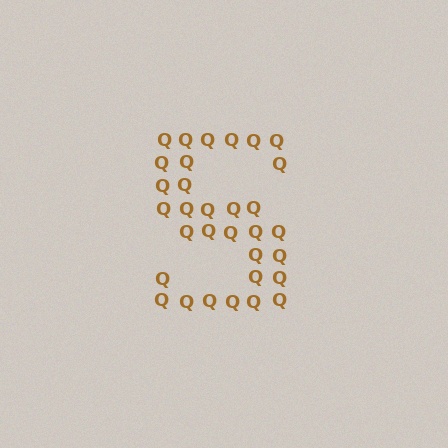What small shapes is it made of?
It is made of small letter Q's.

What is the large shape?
The large shape is the letter S.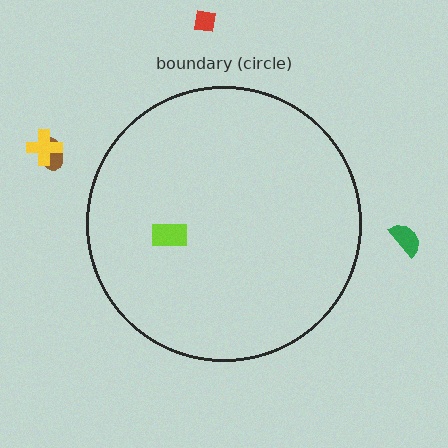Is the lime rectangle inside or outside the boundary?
Inside.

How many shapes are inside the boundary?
1 inside, 4 outside.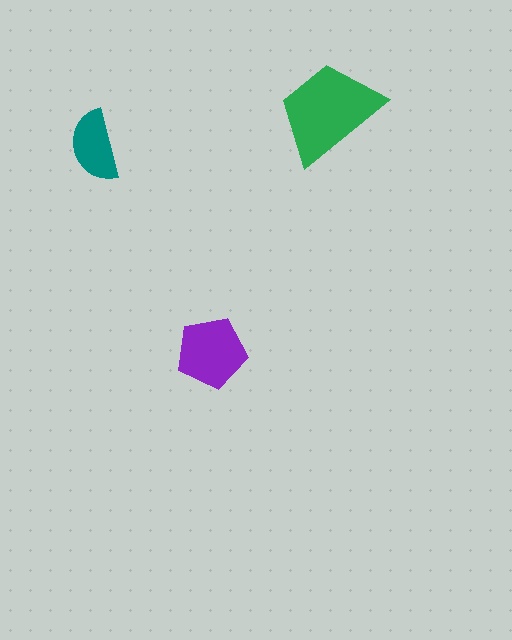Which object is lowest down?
The purple pentagon is bottommost.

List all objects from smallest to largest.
The teal semicircle, the purple pentagon, the green trapezoid.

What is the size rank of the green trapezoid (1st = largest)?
1st.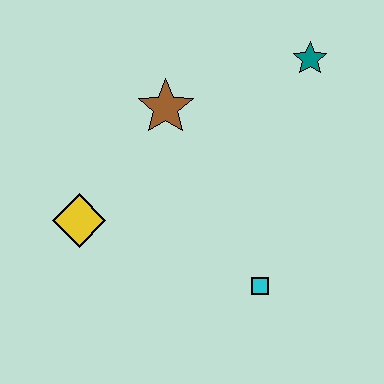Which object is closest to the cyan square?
The yellow diamond is closest to the cyan square.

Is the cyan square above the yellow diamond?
No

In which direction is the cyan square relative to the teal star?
The cyan square is below the teal star.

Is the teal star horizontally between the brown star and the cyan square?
No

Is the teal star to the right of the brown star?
Yes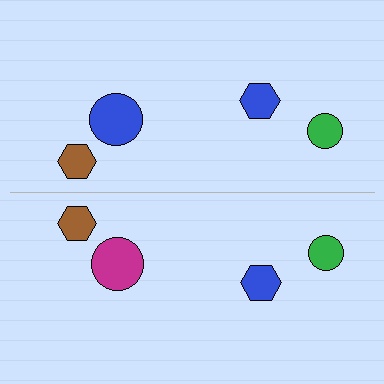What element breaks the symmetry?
The magenta circle on the bottom side breaks the symmetry — its mirror counterpart is blue.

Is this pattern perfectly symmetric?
No, the pattern is not perfectly symmetric. The magenta circle on the bottom side breaks the symmetry — its mirror counterpart is blue.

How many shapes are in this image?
There are 8 shapes in this image.